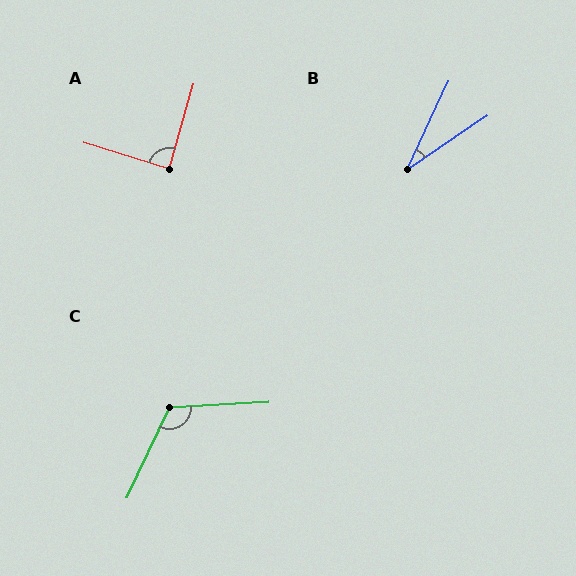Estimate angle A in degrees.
Approximately 89 degrees.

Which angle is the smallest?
B, at approximately 30 degrees.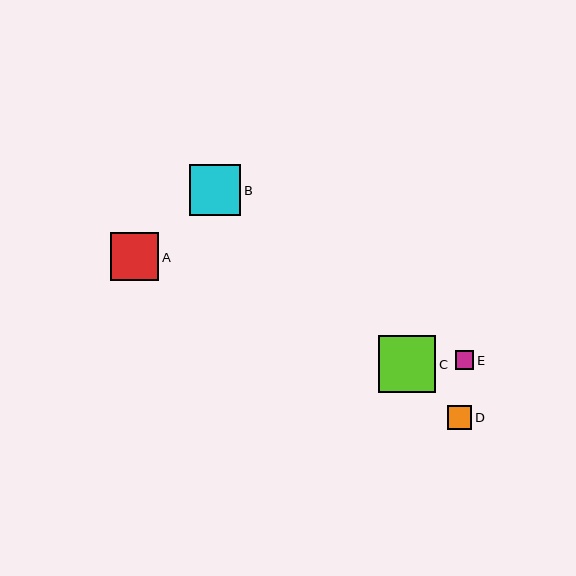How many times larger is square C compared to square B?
Square C is approximately 1.1 times the size of square B.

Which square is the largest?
Square C is the largest with a size of approximately 57 pixels.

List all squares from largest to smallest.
From largest to smallest: C, B, A, D, E.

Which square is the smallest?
Square E is the smallest with a size of approximately 18 pixels.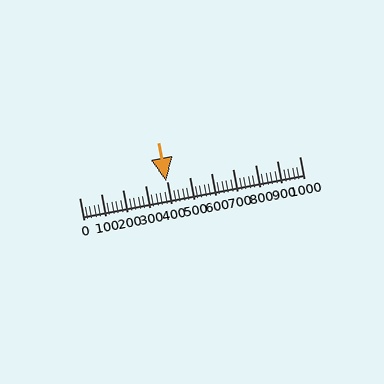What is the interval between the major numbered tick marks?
The major tick marks are spaced 100 units apart.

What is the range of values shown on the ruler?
The ruler shows values from 0 to 1000.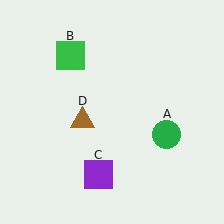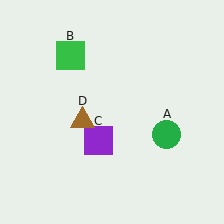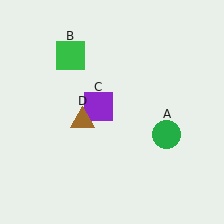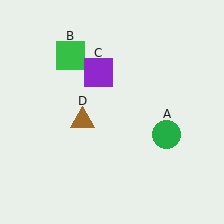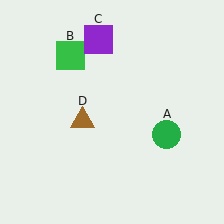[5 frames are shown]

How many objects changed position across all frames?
1 object changed position: purple square (object C).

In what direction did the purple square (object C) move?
The purple square (object C) moved up.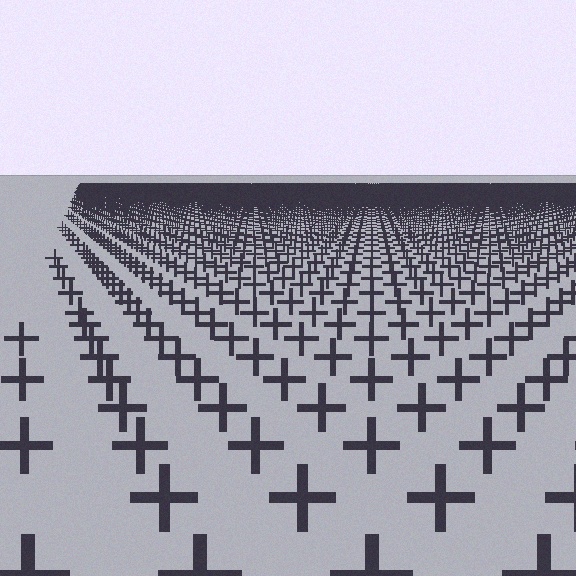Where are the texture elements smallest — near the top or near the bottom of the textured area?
Near the top.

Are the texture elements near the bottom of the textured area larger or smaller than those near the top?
Larger. Near the bottom, elements are closer to the viewer and appear at a bigger on-screen size.